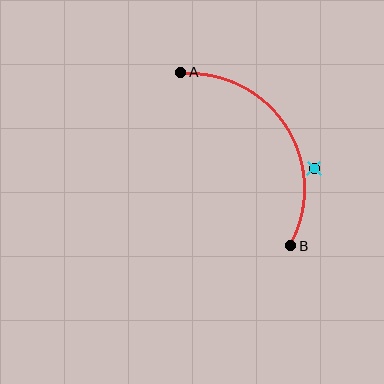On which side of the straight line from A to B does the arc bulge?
The arc bulges to the right of the straight line connecting A and B.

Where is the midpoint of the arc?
The arc midpoint is the point on the curve farthest from the straight line joining A and B. It sits to the right of that line.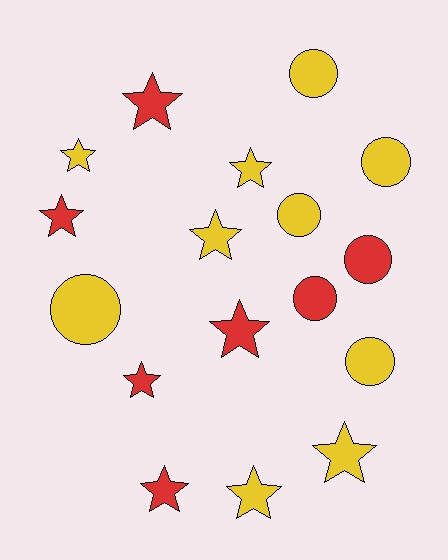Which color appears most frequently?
Yellow, with 10 objects.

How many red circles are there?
There are 2 red circles.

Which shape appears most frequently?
Star, with 10 objects.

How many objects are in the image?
There are 17 objects.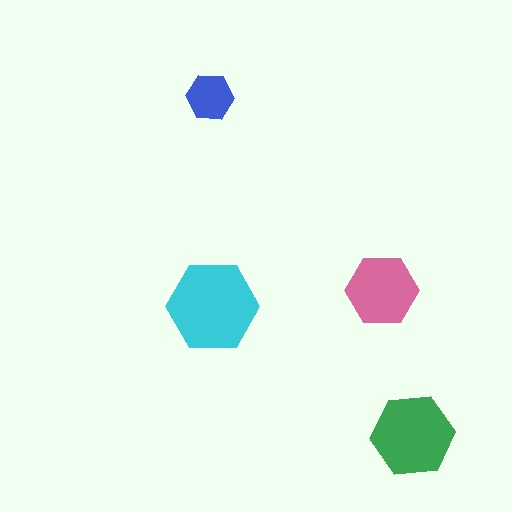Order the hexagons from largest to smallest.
the cyan one, the green one, the pink one, the blue one.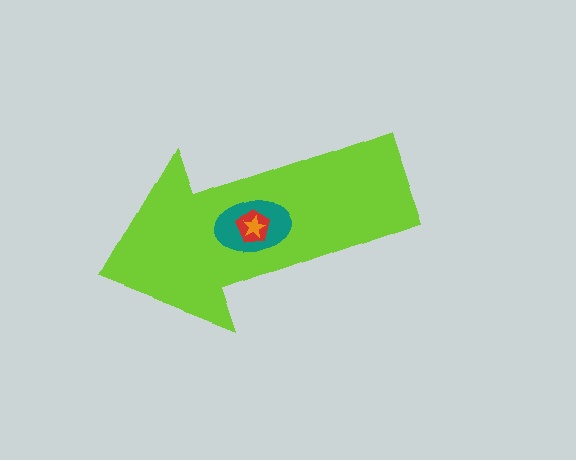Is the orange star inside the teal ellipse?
Yes.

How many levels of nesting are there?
4.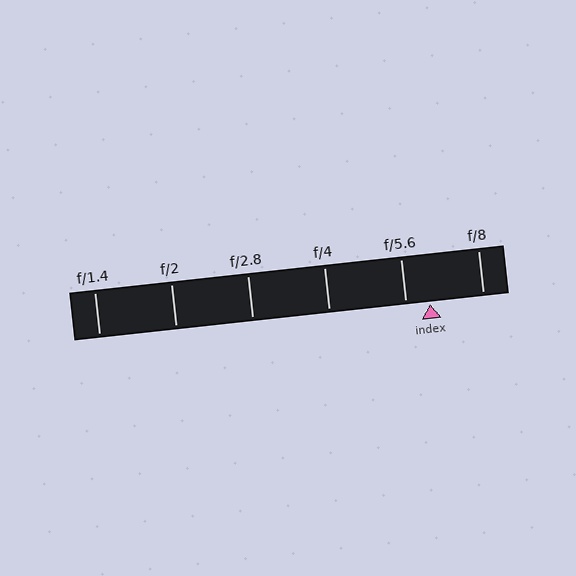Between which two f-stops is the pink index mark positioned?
The index mark is between f/5.6 and f/8.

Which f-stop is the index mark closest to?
The index mark is closest to f/5.6.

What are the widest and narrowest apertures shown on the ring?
The widest aperture shown is f/1.4 and the narrowest is f/8.